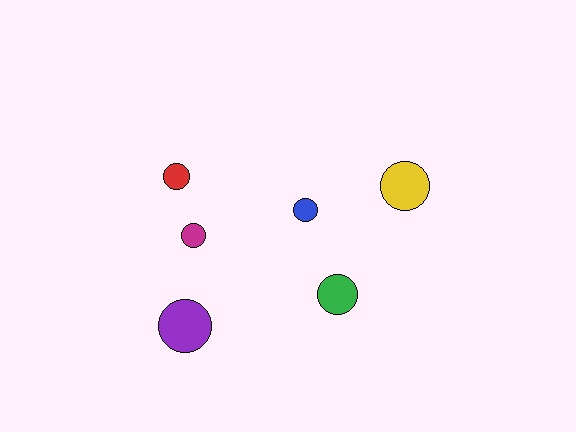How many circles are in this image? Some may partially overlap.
There are 6 circles.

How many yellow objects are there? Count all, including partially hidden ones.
There is 1 yellow object.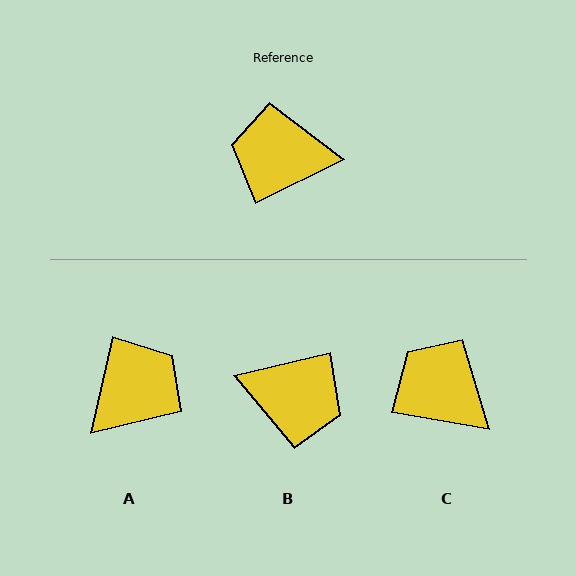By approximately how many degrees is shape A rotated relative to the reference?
Approximately 129 degrees clockwise.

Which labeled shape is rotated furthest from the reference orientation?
B, about 167 degrees away.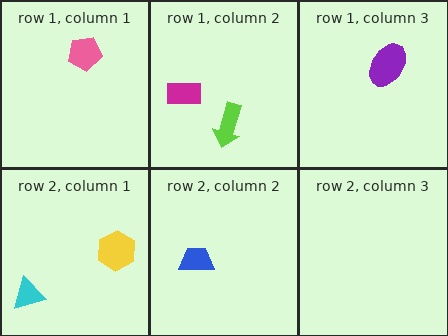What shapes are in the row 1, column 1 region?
The pink pentagon.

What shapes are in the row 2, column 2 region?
The blue trapezoid.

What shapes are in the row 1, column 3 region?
The purple ellipse.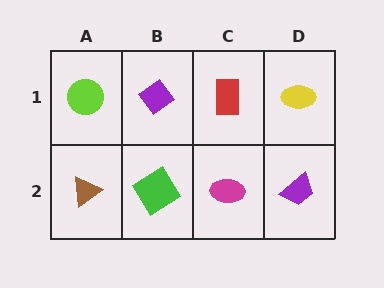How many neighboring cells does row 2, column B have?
3.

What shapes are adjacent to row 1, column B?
A green diamond (row 2, column B), a lime circle (row 1, column A), a red rectangle (row 1, column C).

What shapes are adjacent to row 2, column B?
A purple diamond (row 1, column B), a brown triangle (row 2, column A), a magenta ellipse (row 2, column C).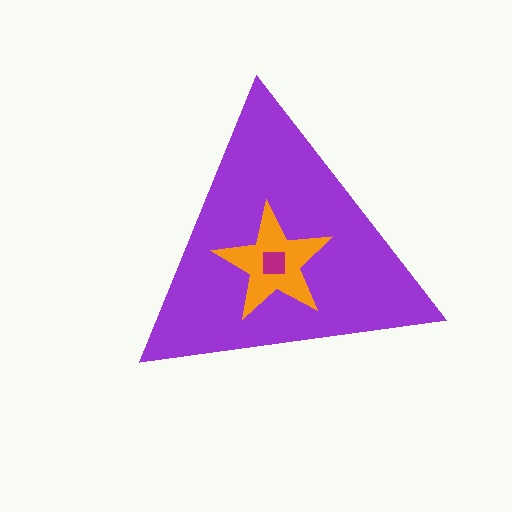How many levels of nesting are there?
3.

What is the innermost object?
The magenta square.